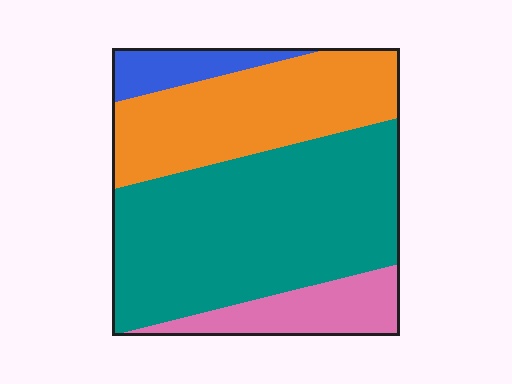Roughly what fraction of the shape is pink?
Pink covers about 15% of the shape.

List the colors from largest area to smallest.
From largest to smallest: teal, orange, pink, blue.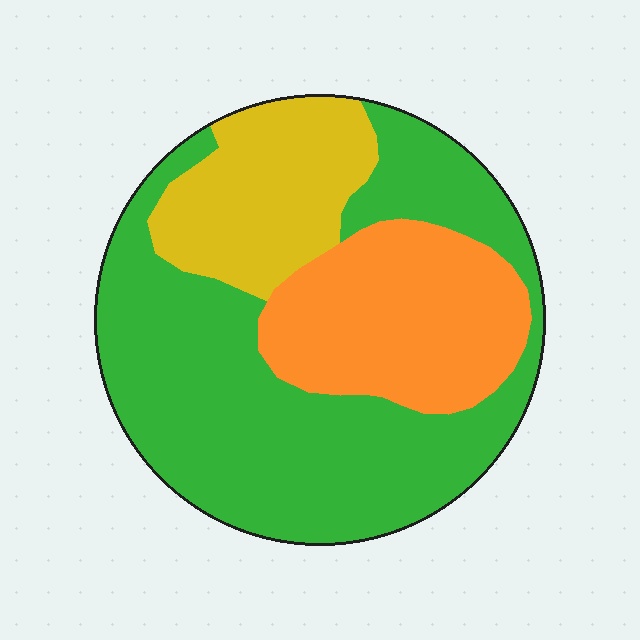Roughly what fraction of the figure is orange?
Orange covers roughly 25% of the figure.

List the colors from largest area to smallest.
From largest to smallest: green, orange, yellow.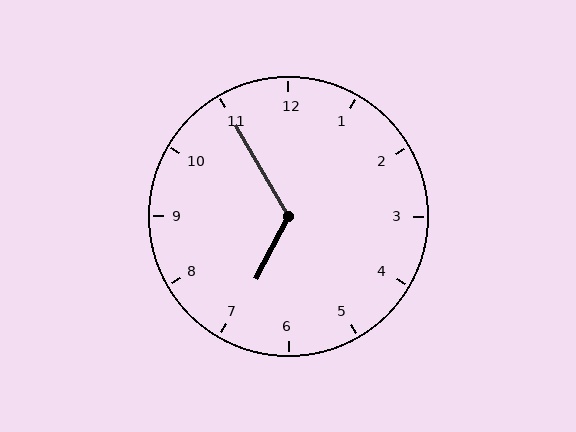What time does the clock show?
6:55.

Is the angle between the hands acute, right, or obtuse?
It is obtuse.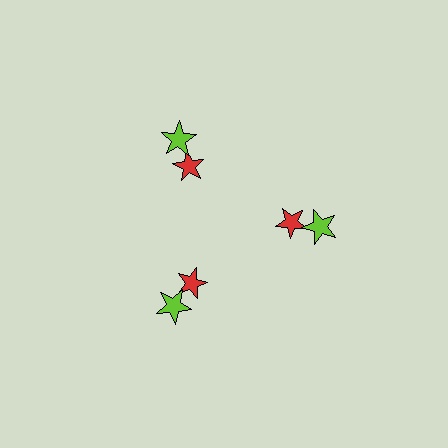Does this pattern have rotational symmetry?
Yes, this pattern has 3-fold rotational symmetry. It looks the same after rotating 120 degrees around the center.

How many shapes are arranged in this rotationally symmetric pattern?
There are 6 shapes, arranged in 3 groups of 2.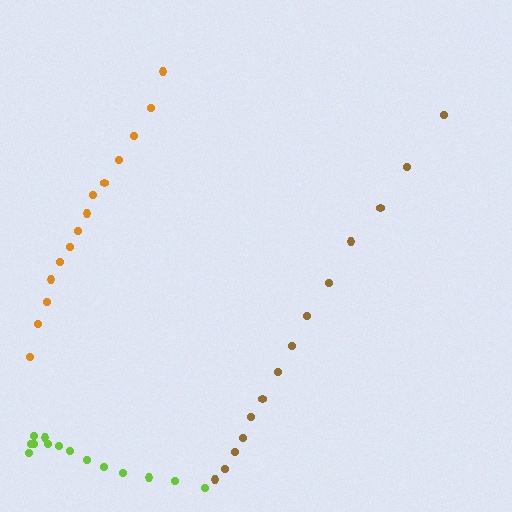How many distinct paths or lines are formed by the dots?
There are 3 distinct paths.